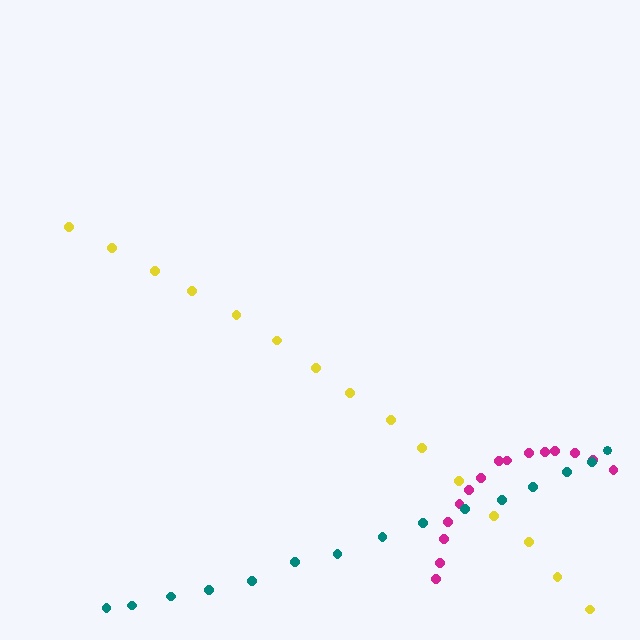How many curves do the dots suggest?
There are 3 distinct paths.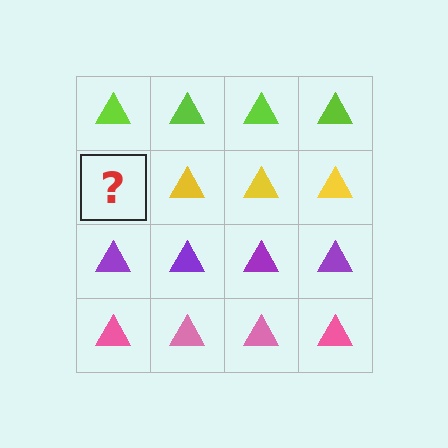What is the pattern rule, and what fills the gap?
The rule is that each row has a consistent color. The gap should be filled with a yellow triangle.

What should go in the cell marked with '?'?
The missing cell should contain a yellow triangle.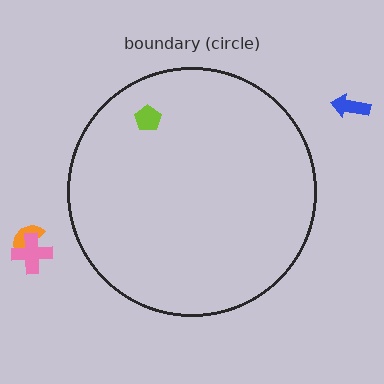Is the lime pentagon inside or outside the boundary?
Inside.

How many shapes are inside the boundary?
1 inside, 3 outside.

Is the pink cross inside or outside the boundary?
Outside.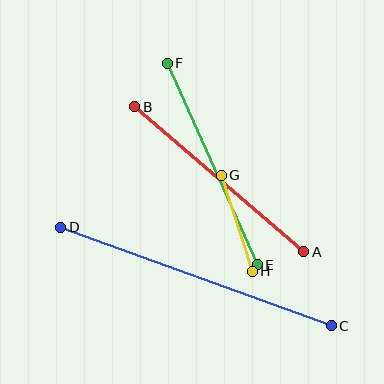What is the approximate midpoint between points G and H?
The midpoint is at approximately (237, 223) pixels.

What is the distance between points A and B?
The distance is approximately 222 pixels.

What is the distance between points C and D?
The distance is approximately 288 pixels.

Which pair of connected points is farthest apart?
Points C and D are farthest apart.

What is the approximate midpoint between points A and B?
The midpoint is at approximately (219, 179) pixels.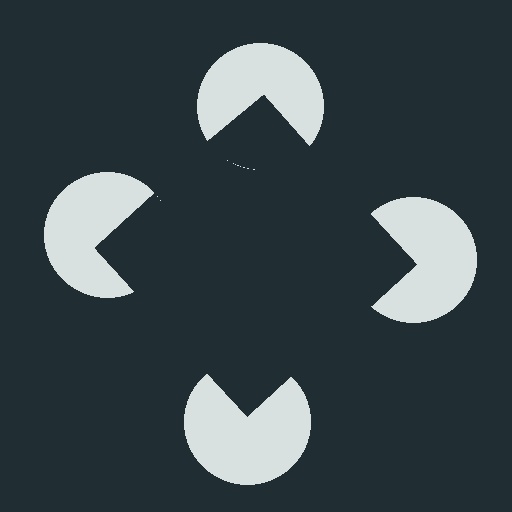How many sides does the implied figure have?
4 sides.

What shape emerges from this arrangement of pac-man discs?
An illusory square — its edges are inferred from the aligned wedge cuts in the pac-man discs, not physically drawn.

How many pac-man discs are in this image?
There are 4 — one at each vertex of the illusory square.